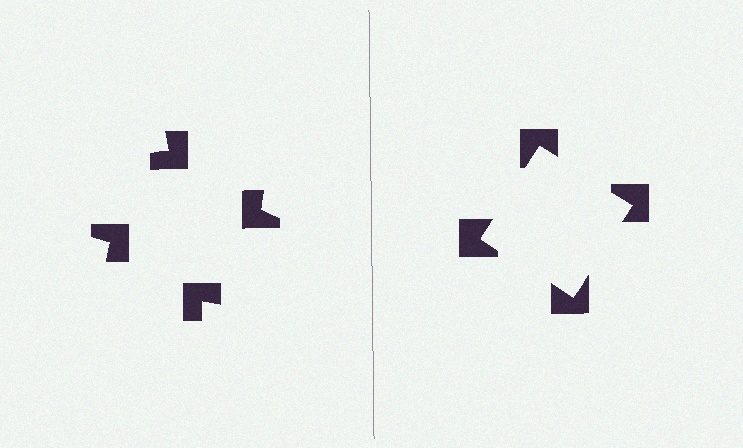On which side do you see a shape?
An illusory square appears on the right side. On the left side the wedge cuts are rotated, so no coherent shape forms.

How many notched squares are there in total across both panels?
8 — 4 on each side.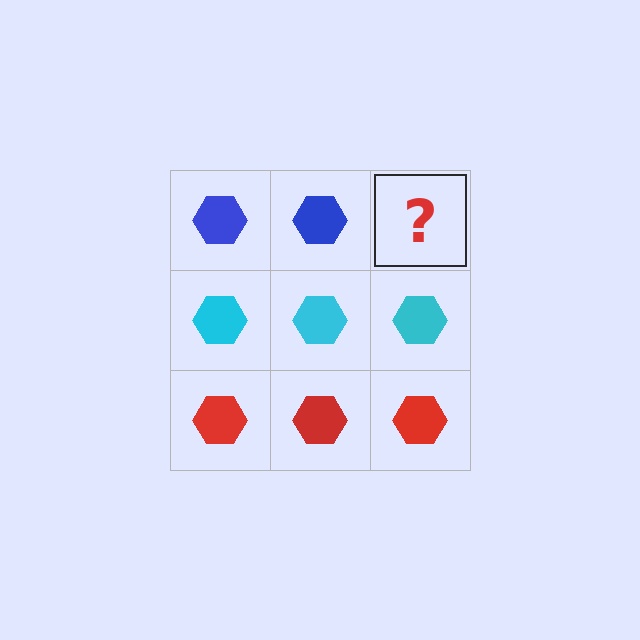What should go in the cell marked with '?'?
The missing cell should contain a blue hexagon.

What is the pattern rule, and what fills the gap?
The rule is that each row has a consistent color. The gap should be filled with a blue hexagon.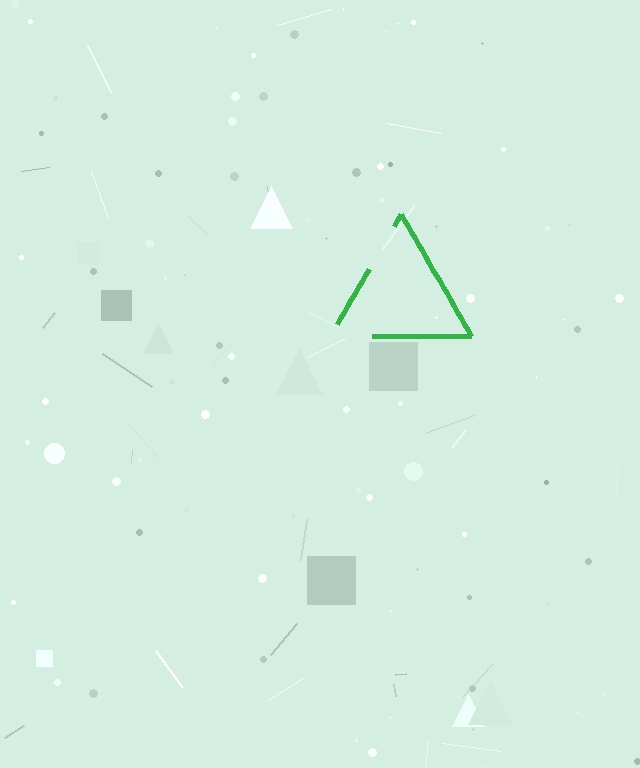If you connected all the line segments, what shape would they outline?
They would outline a triangle.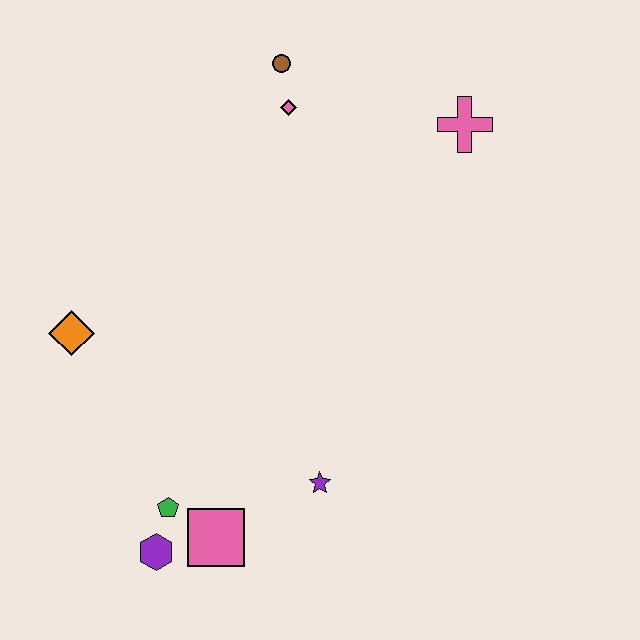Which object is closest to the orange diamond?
The green pentagon is closest to the orange diamond.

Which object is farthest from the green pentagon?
The pink cross is farthest from the green pentagon.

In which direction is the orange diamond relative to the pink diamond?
The orange diamond is below the pink diamond.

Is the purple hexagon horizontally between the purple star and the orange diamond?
Yes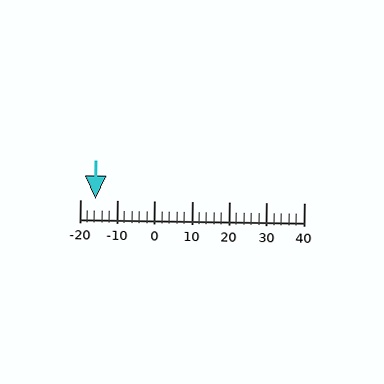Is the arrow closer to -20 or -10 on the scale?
The arrow is closer to -20.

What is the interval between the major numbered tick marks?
The major tick marks are spaced 10 units apart.